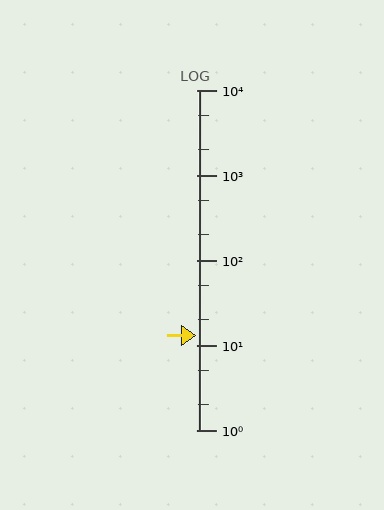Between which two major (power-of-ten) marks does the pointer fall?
The pointer is between 10 and 100.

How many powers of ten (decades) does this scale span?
The scale spans 4 decades, from 1 to 10000.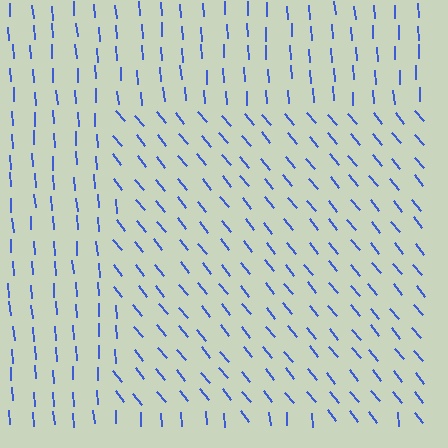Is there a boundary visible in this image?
Yes, there is a texture boundary formed by a change in line orientation.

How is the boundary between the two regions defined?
The boundary is defined purely by a change in line orientation (approximately 35 degrees difference). All lines are the same color and thickness.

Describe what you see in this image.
The image is filled with small blue line segments. A rectangle region in the image has lines oriented differently from the surrounding lines, creating a visible texture boundary.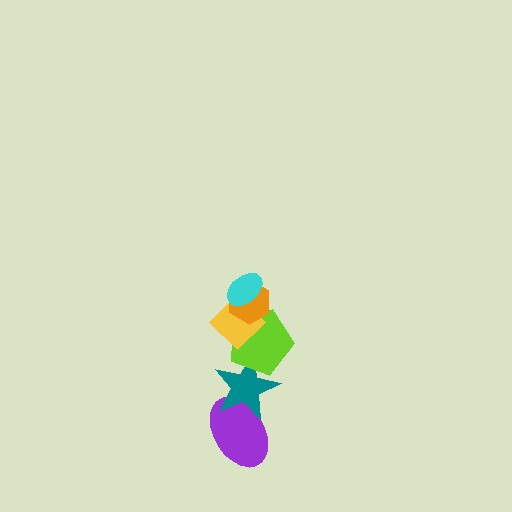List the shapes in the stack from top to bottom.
From top to bottom: the cyan ellipse, the orange hexagon, the yellow diamond, the lime pentagon, the teal star, the purple ellipse.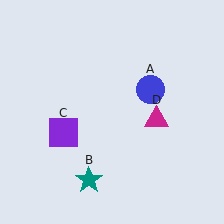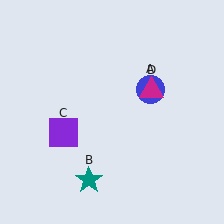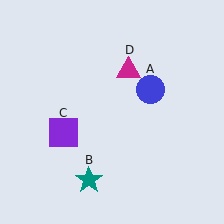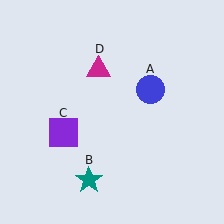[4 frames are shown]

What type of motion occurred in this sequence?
The magenta triangle (object D) rotated counterclockwise around the center of the scene.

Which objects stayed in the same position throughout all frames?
Blue circle (object A) and teal star (object B) and purple square (object C) remained stationary.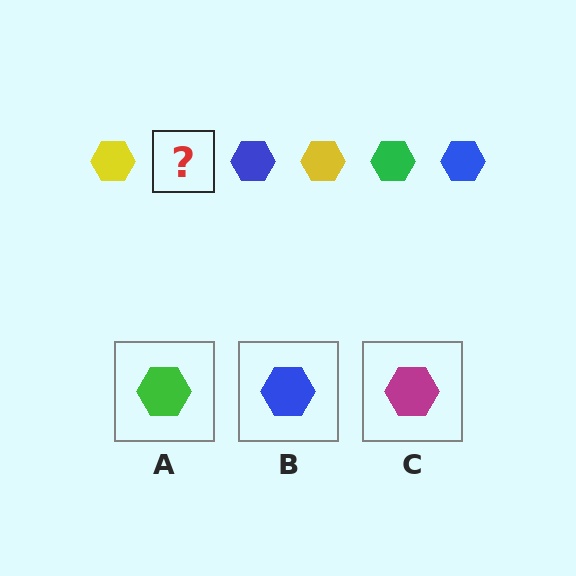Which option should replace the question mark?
Option A.